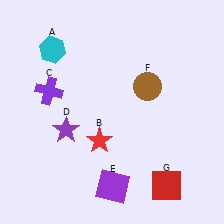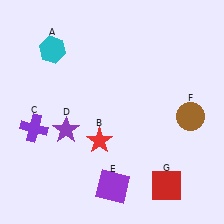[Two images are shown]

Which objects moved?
The objects that moved are: the purple cross (C), the brown circle (F).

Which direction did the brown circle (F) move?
The brown circle (F) moved right.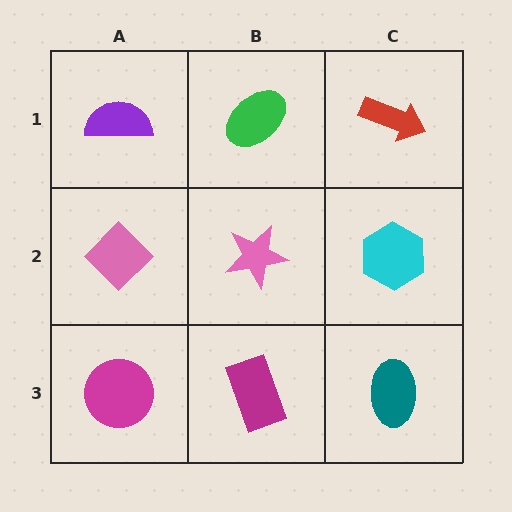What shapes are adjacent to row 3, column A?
A pink diamond (row 2, column A), a magenta rectangle (row 3, column B).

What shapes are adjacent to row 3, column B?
A pink star (row 2, column B), a magenta circle (row 3, column A), a teal ellipse (row 3, column C).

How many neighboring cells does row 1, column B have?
3.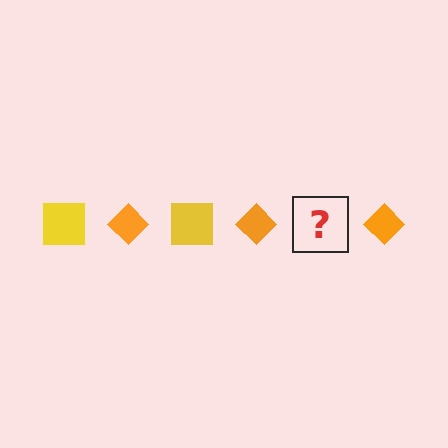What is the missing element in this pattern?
The missing element is a yellow square.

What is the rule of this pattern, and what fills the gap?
The rule is that the pattern alternates between yellow square and orange diamond. The gap should be filled with a yellow square.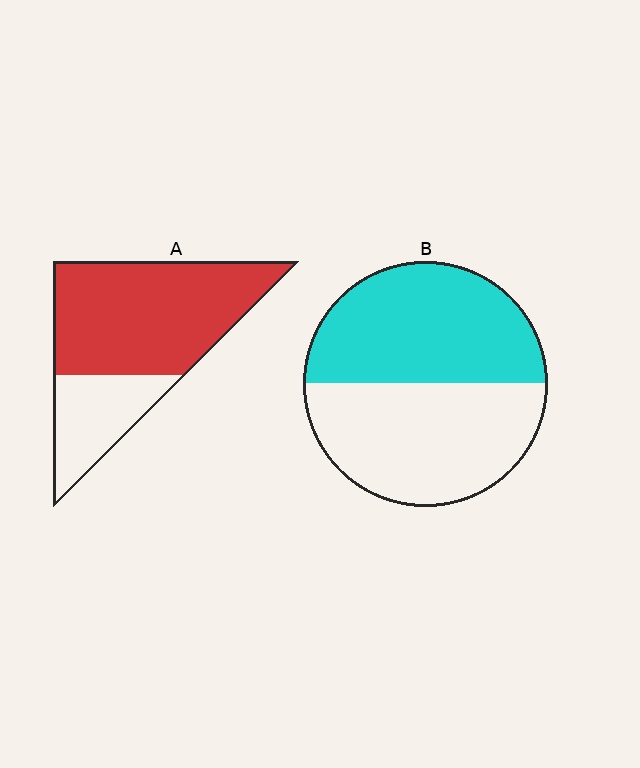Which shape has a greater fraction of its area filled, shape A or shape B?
Shape A.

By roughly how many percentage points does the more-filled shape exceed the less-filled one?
By roughly 20 percentage points (A over B).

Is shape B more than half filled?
Roughly half.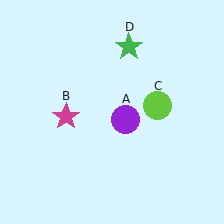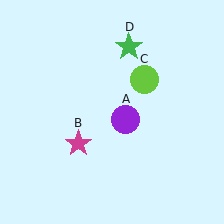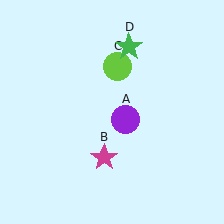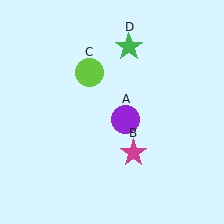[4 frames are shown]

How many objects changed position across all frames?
2 objects changed position: magenta star (object B), lime circle (object C).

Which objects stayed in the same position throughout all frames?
Purple circle (object A) and green star (object D) remained stationary.